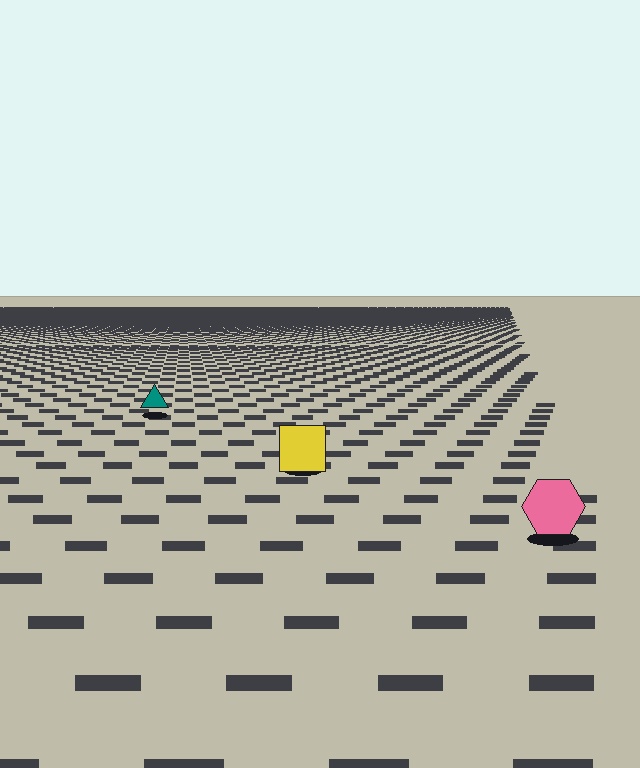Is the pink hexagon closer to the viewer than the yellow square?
Yes. The pink hexagon is closer — you can tell from the texture gradient: the ground texture is coarser near it.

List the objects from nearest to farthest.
From nearest to farthest: the pink hexagon, the yellow square, the teal triangle.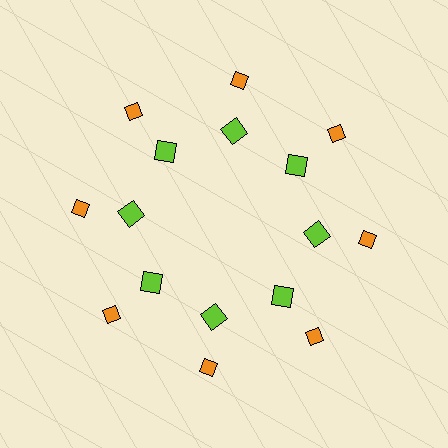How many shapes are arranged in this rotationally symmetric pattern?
There are 16 shapes, arranged in 8 groups of 2.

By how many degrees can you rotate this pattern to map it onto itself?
The pattern maps onto itself every 45 degrees of rotation.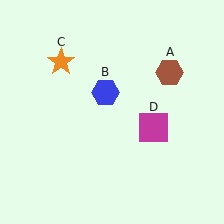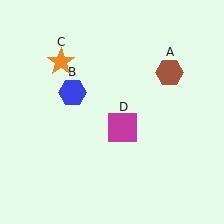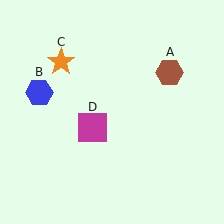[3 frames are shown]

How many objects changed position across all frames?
2 objects changed position: blue hexagon (object B), magenta square (object D).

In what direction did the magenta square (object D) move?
The magenta square (object D) moved left.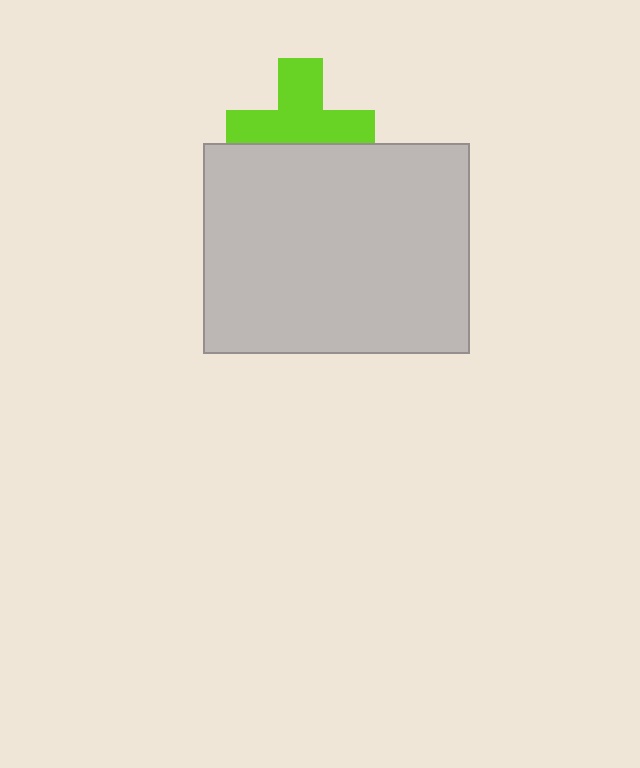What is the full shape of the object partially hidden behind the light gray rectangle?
The partially hidden object is a lime cross.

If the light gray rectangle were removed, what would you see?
You would see the complete lime cross.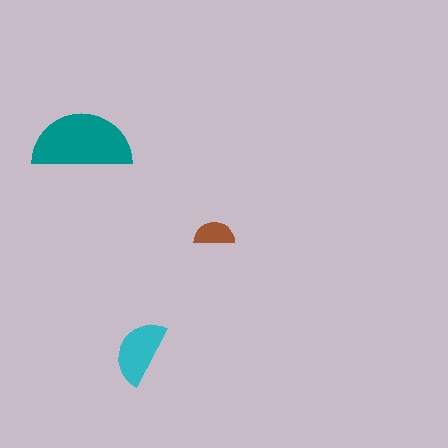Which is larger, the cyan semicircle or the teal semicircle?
The teal one.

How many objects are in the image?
There are 3 objects in the image.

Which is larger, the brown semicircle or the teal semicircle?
The teal one.